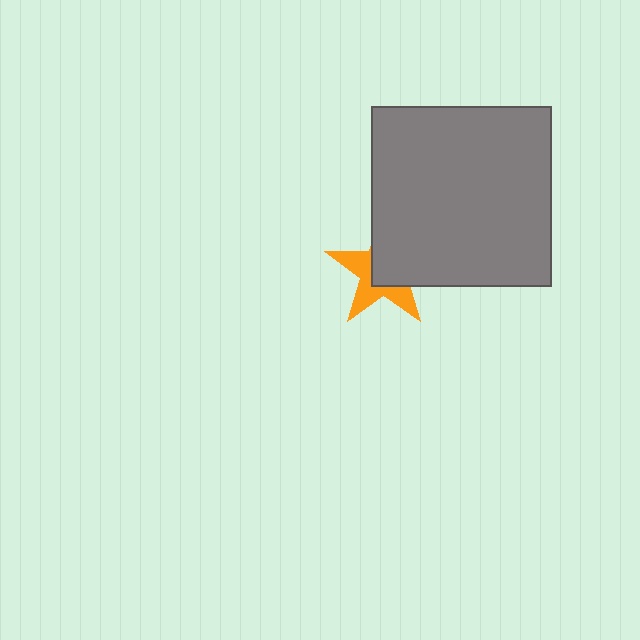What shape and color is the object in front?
The object in front is a gray square.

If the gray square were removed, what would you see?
You would see the complete orange star.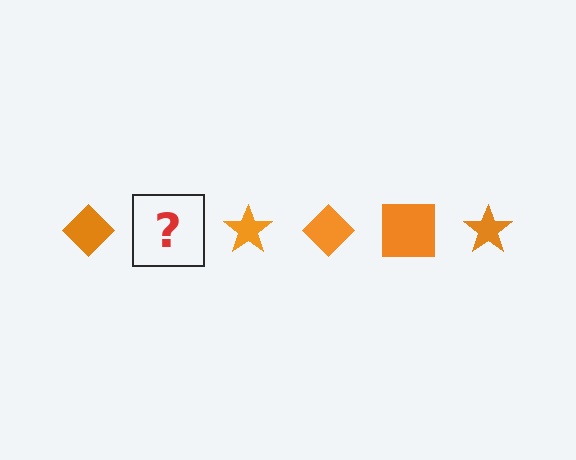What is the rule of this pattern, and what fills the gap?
The rule is that the pattern cycles through diamond, square, star shapes in orange. The gap should be filled with an orange square.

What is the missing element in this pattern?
The missing element is an orange square.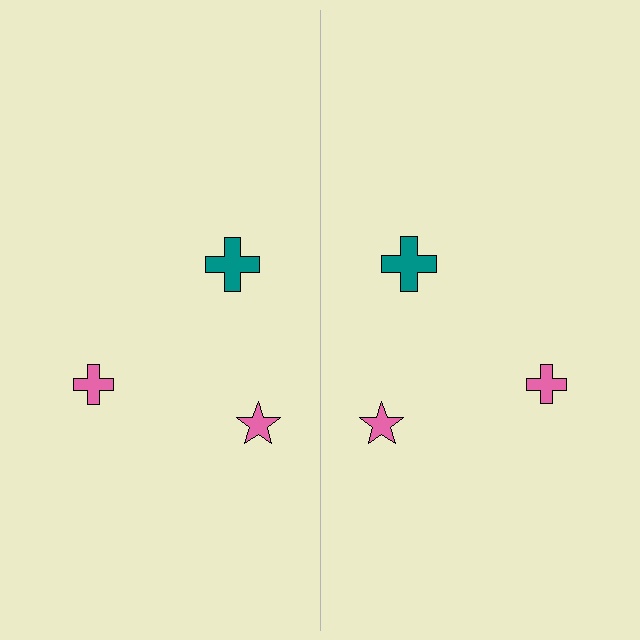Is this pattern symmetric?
Yes, this pattern has bilateral (reflection) symmetry.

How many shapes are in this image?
There are 6 shapes in this image.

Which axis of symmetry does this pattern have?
The pattern has a vertical axis of symmetry running through the center of the image.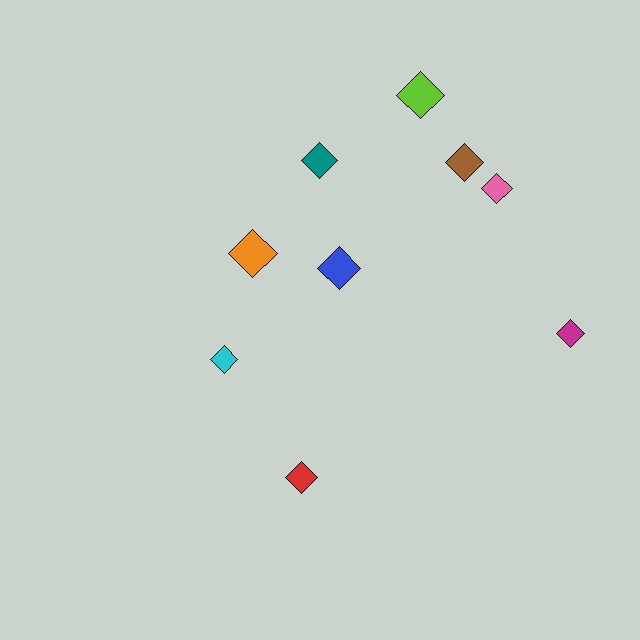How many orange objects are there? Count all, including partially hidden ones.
There is 1 orange object.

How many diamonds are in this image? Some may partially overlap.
There are 9 diamonds.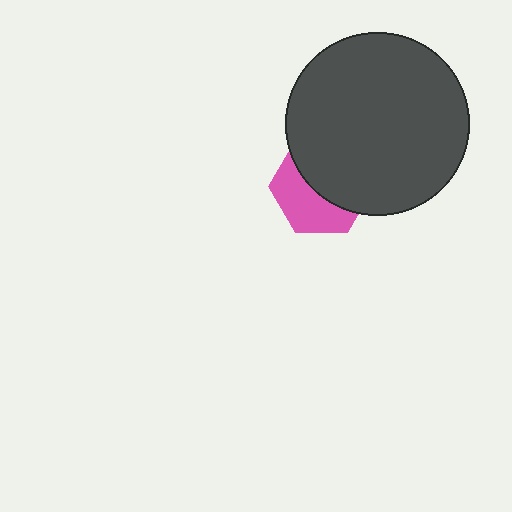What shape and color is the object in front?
The object in front is a dark gray circle.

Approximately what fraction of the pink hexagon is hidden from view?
Roughly 55% of the pink hexagon is hidden behind the dark gray circle.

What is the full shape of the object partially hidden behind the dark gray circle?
The partially hidden object is a pink hexagon.